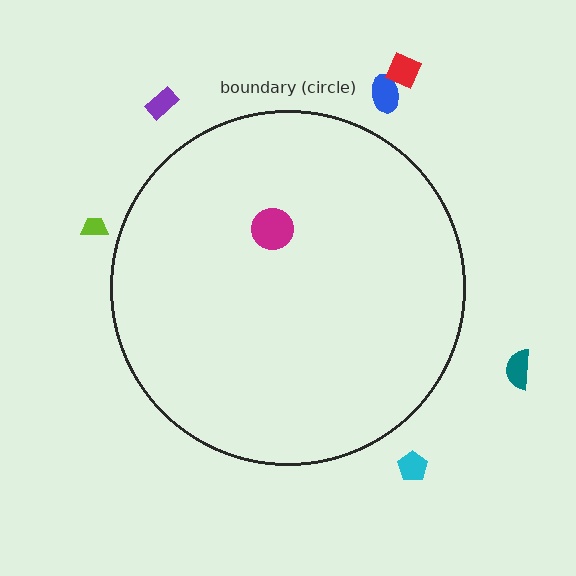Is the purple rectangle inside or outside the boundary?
Outside.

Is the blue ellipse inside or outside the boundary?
Outside.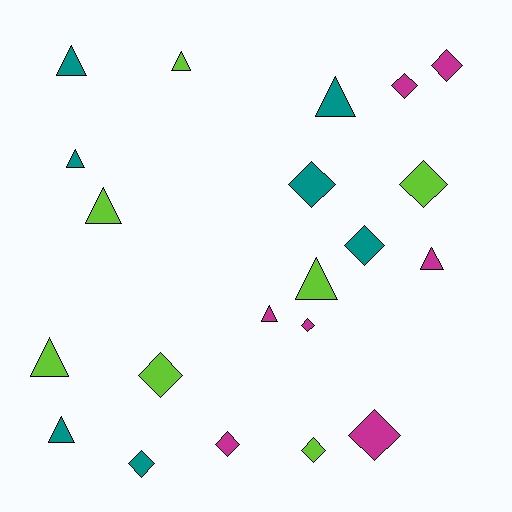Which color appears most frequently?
Magenta, with 7 objects.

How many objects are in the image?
There are 21 objects.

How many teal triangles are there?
There are 4 teal triangles.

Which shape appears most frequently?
Diamond, with 11 objects.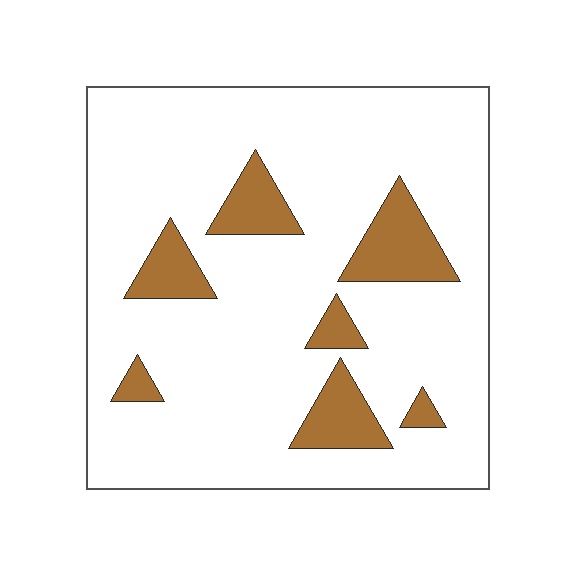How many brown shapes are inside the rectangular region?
7.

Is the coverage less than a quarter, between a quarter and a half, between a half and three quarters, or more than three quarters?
Less than a quarter.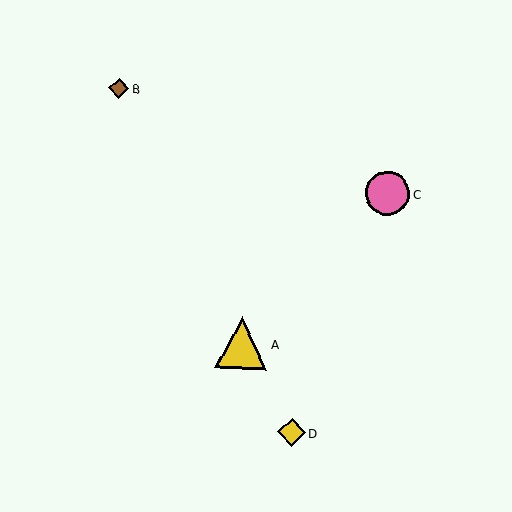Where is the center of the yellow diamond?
The center of the yellow diamond is at (292, 432).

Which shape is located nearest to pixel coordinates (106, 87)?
The brown diamond (labeled B) at (119, 88) is nearest to that location.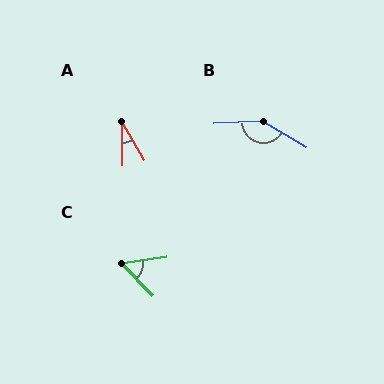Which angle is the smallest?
A, at approximately 29 degrees.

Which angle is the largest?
B, at approximately 146 degrees.